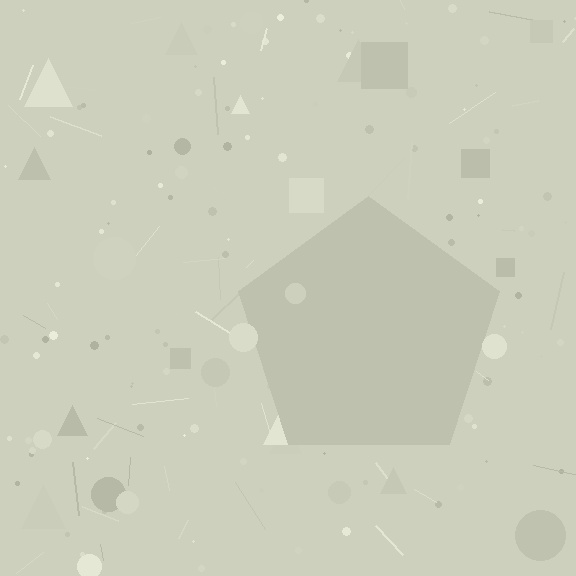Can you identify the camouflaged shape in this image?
The camouflaged shape is a pentagon.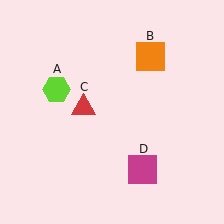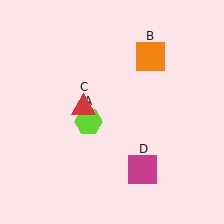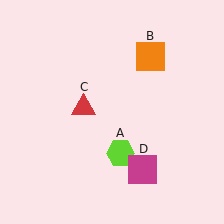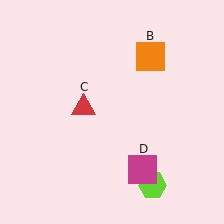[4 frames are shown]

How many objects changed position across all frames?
1 object changed position: lime hexagon (object A).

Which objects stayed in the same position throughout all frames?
Orange square (object B) and red triangle (object C) and magenta square (object D) remained stationary.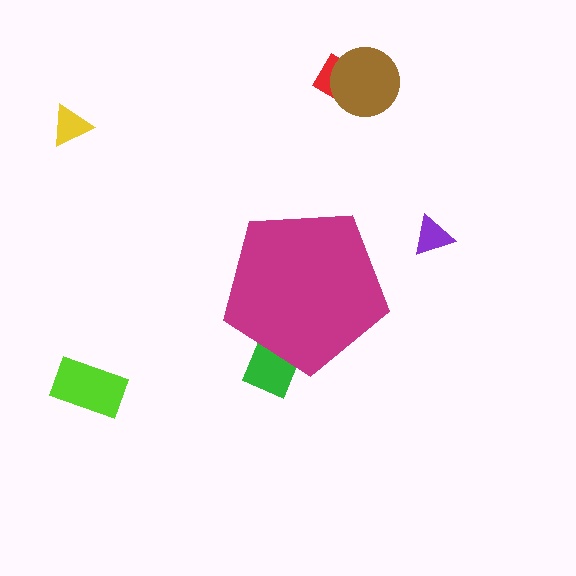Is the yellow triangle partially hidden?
No, the yellow triangle is fully visible.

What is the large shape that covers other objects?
A magenta pentagon.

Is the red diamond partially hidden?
No, the red diamond is fully visible.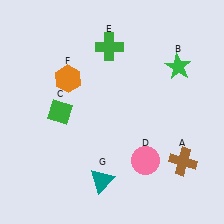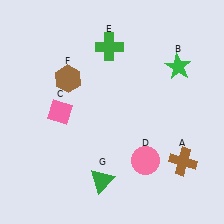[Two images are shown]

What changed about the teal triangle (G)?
In Image 1, G is teal. In Image 2, it changed to green.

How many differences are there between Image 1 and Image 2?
There are 3 differences between the two images.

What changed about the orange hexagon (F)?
In Image 1, F is orange. In Image 2, it changed to brown.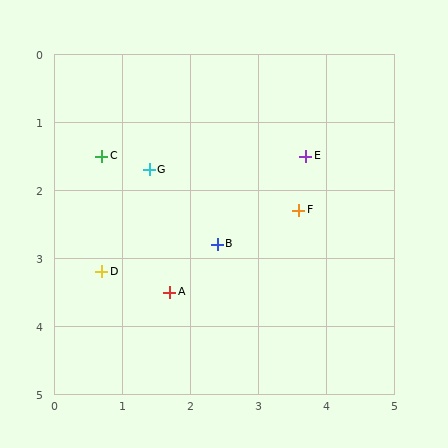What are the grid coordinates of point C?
Point C is at approximately (0.7, 1.5).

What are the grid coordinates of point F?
Point F is at approximately (3.6, 2.3).